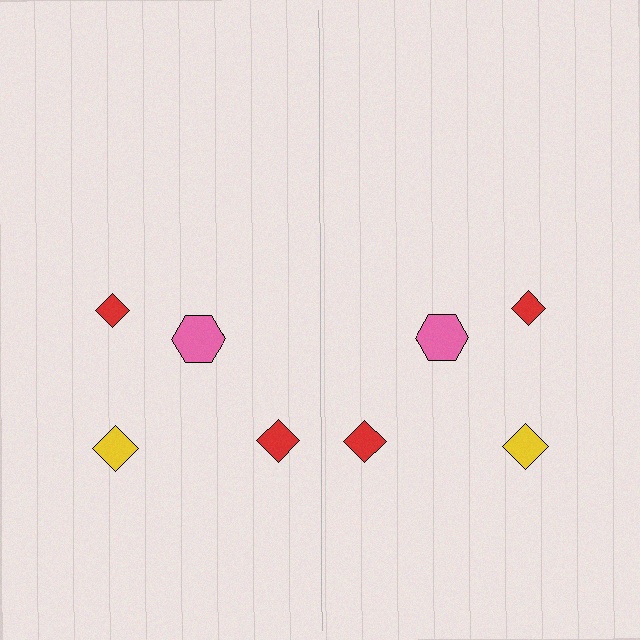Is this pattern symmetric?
Yes, this pattern has bilateral (reflection) symmetry.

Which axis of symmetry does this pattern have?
The pattern has a vertical axis of symmetry running through the center of the image.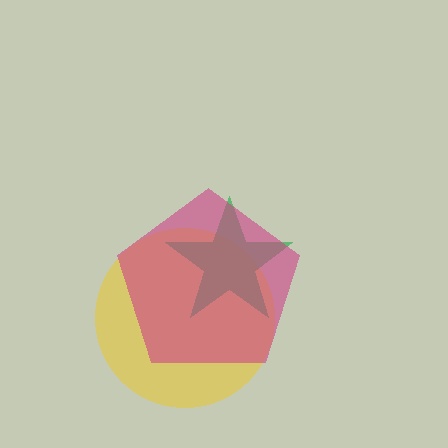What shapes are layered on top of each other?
The layered shapes are: a yellow circle, a green star, a magenta pentagon.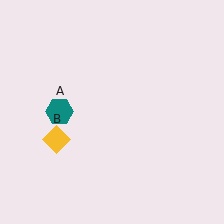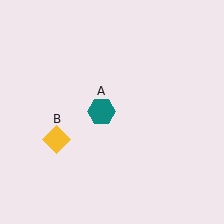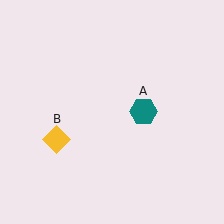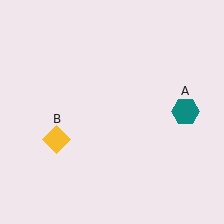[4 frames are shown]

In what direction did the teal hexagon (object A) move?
The teal hexagon (object A) moved right.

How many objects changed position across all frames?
1 object changed position: teal hexagon (object A).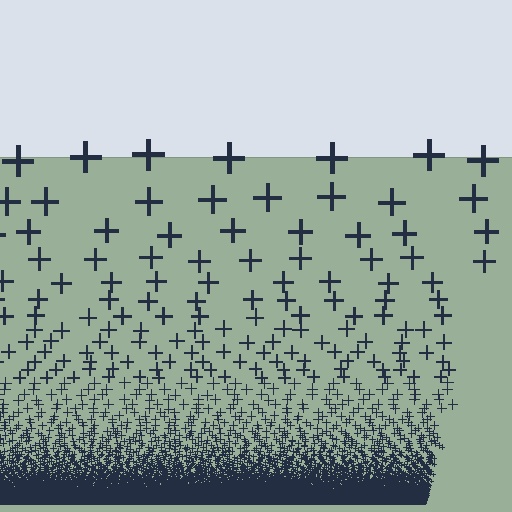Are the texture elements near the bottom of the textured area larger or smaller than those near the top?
Smaller. The gradient is inverted — elements near the bottom are smaller and denser.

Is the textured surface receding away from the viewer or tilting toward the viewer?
The surface appears to tilt toward the viewer. Texture elements get larger and sparser toward the top.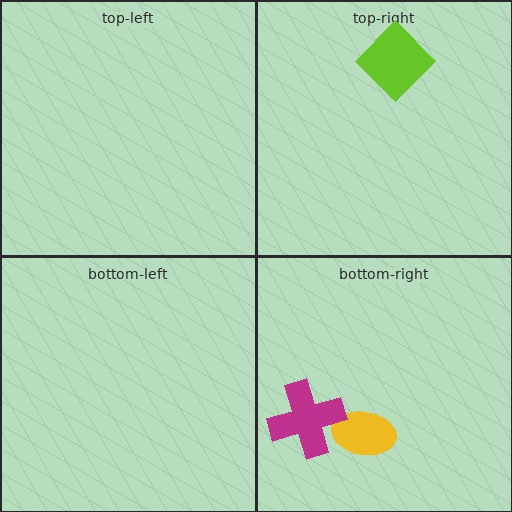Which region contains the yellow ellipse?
The bottom-right region.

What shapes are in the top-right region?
The lime diamond.